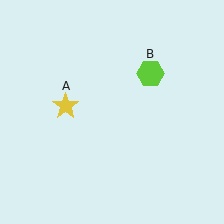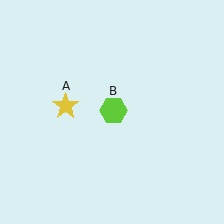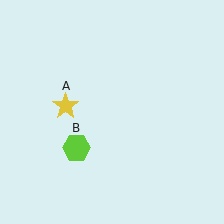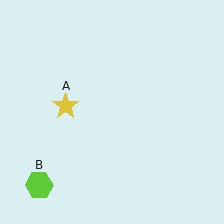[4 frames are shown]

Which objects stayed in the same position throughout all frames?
Yellow star (object A) remained stationary.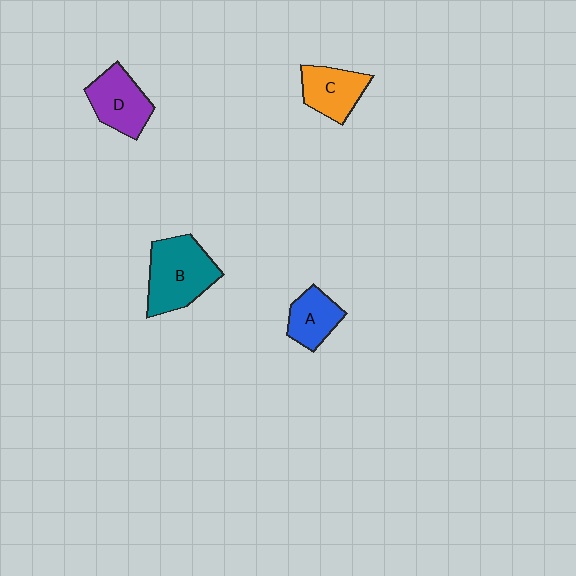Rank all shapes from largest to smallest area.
From largest to smallest: B (teal), D (purple), C (orange), A (blue).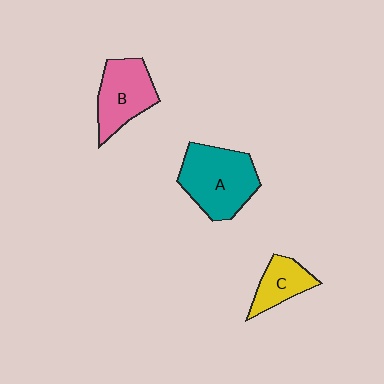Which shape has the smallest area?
Shape C (yellow).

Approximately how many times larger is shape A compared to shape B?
Approximately 1.3 times.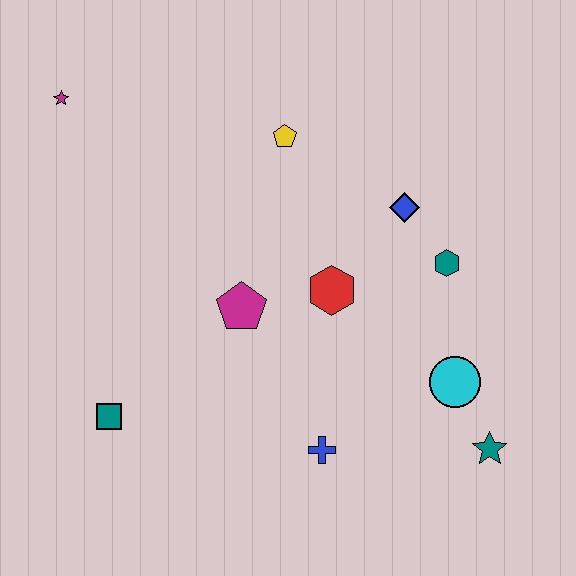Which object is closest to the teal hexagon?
The blue diamond is closest to the teal hexagon.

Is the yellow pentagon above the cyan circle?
Yes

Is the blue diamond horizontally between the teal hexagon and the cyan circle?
No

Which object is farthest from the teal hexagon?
The magenta star is farthest from the teal hexagon.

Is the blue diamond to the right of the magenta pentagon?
Yes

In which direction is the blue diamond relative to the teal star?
The blue diamond is above the teal star.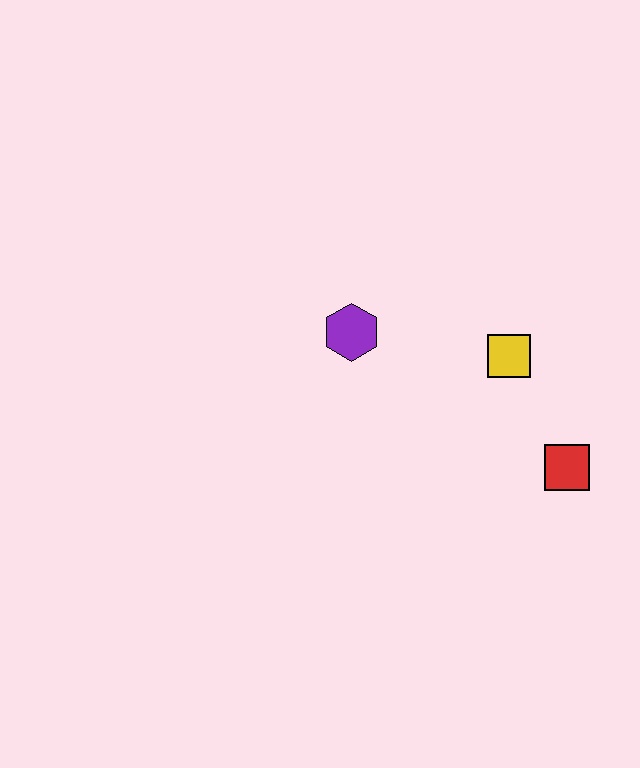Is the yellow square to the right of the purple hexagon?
Yes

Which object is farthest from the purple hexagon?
The red square is farthest from the purple hexagon.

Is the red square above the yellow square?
No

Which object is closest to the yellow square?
The red square is closest to the yellow square.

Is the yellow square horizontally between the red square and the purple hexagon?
Yes